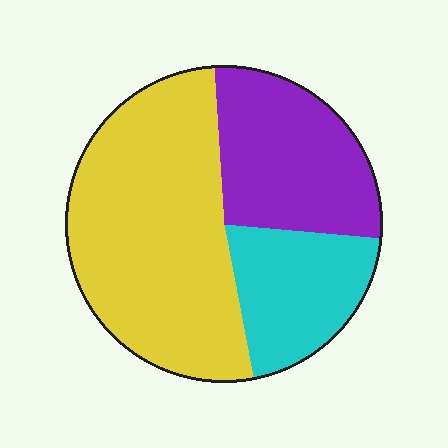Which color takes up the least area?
Cyan, at roughly 20%.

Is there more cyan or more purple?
Purple.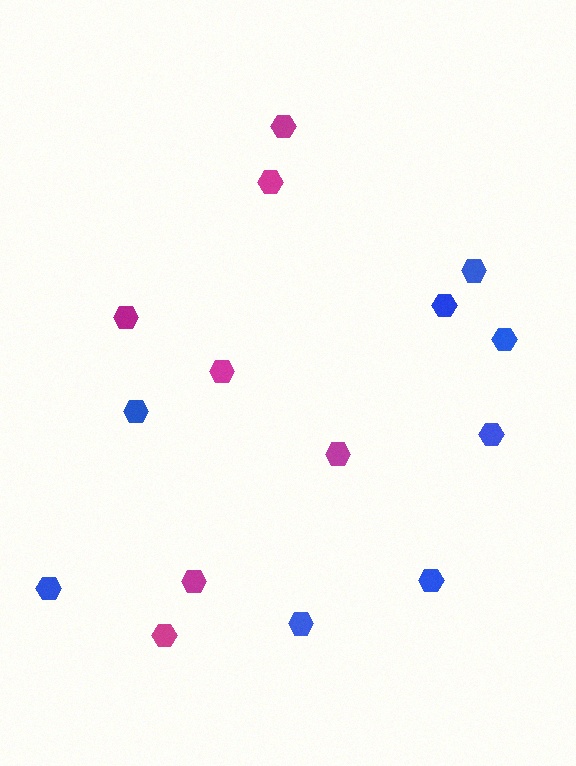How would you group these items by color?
There are 2 groups: one group of blue hexagons (8) and one group of magenta hexagons (7).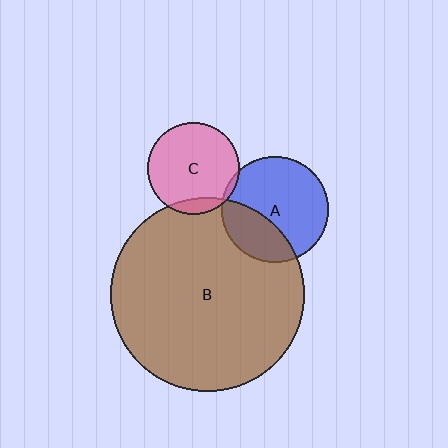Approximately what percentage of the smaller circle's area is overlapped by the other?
Approximately 5%.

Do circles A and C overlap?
Yes.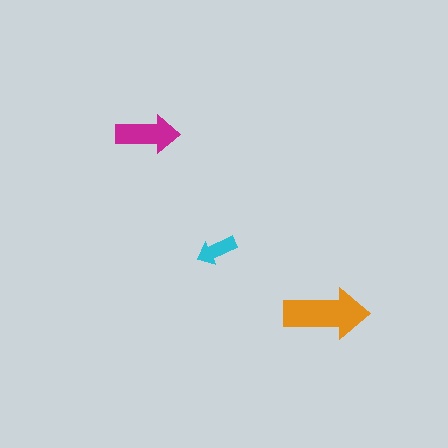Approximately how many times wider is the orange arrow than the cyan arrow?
About 2 times wider.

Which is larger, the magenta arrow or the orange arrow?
The orange one.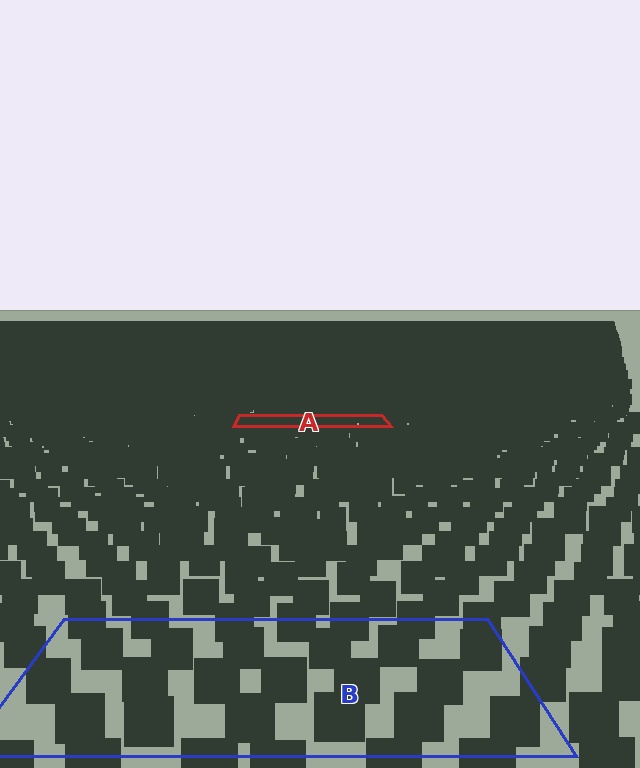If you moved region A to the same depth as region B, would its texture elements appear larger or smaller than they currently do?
They would appear larger. At a closer depth, the same texture elements are projected at a bigger on-screen size.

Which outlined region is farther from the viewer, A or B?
Region A is farther from the viewer — the texture elements inside it appear smaller and more densely packed.